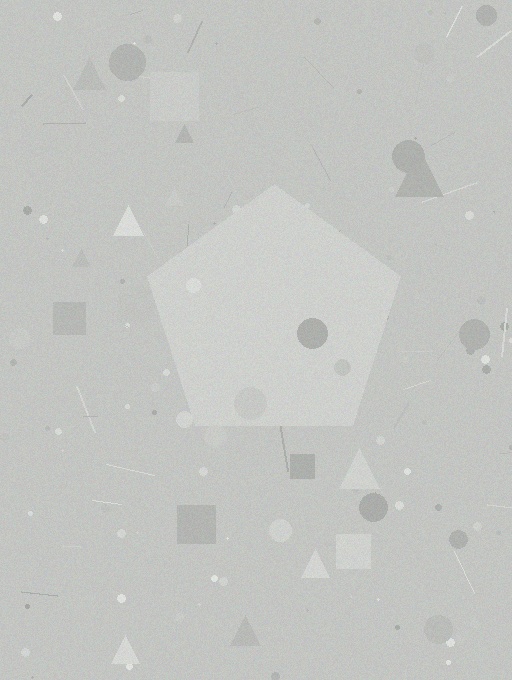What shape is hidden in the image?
A pentagon is hidden in the image.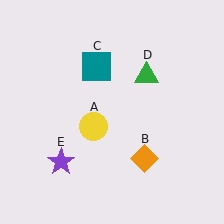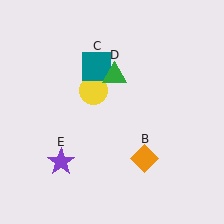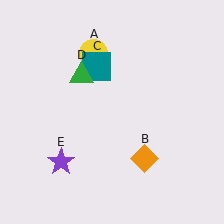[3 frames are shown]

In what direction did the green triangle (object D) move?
The green triangle (object D) moved left.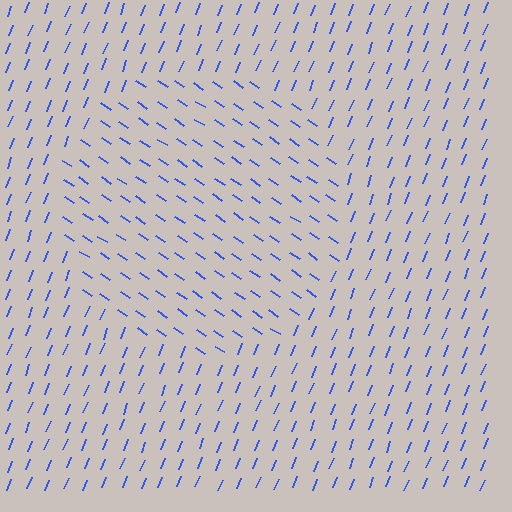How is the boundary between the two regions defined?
The boundary is defined purely by a change in line orientation (approximately 79 degrees difference). All lines are the same color and thickness.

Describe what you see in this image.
The image is filled with small blue line segments. A circle region in the image has lines oriented differently from the surrounding lines, creating a visible texture boundary.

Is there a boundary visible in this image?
Yes, there is a texture boundary formed by a change in line orientation.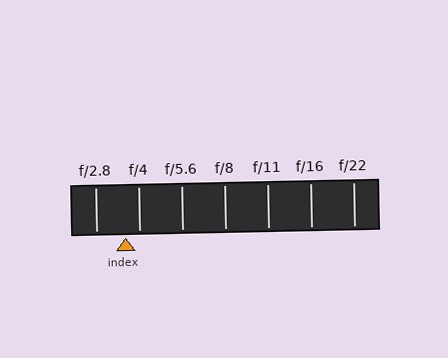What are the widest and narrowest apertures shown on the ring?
The widest aperture shown is f/2.8 and the narrowest is f/22.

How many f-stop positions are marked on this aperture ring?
There are 7 f-stop positions marked.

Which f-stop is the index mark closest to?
The index mark is closest to f/4.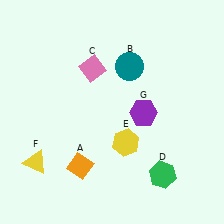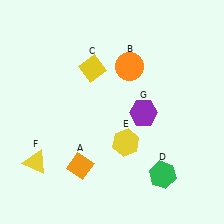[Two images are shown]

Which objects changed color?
B changed from teal to orange. C changed from pink to yellow.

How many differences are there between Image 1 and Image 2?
There are 2 differences between the two images.